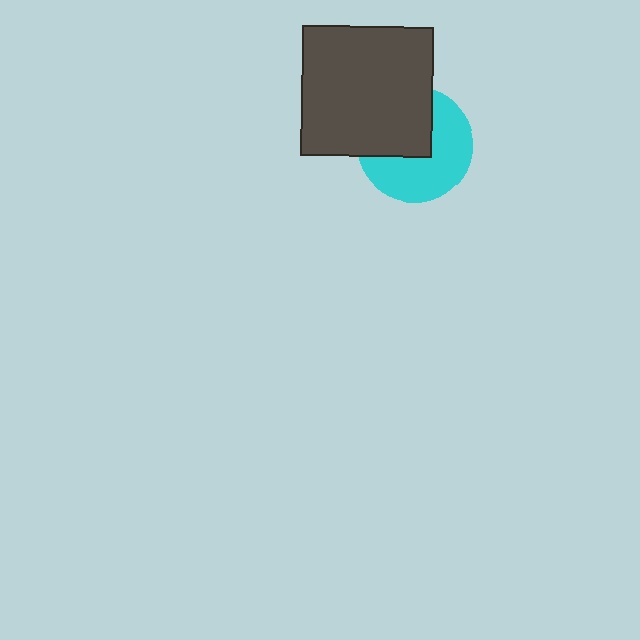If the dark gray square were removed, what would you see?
You would see the complete cyan circle.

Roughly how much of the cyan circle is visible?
About half of it is visible (roughly 57%).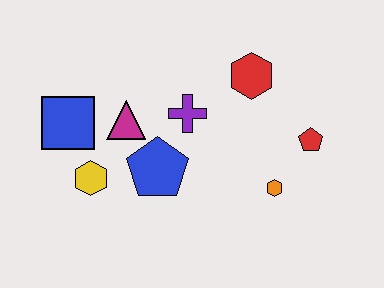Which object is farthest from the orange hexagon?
The blue square is farthest from the orange hexagon.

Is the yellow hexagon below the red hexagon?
Yes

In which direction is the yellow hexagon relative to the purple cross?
The yellow hexagon is to the left of the purple cross.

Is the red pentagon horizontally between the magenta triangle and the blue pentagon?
No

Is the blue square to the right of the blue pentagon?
No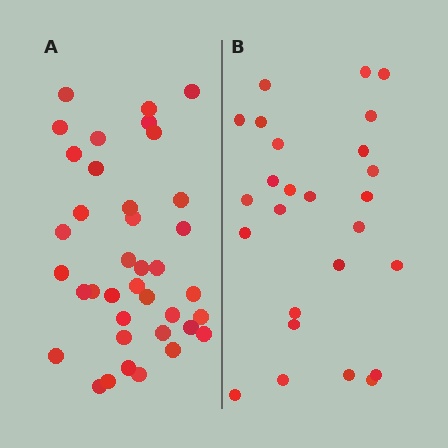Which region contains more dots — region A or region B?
Region A (the left region) has more dots.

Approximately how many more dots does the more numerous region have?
Region A has roughly 12 or so more dots than region B.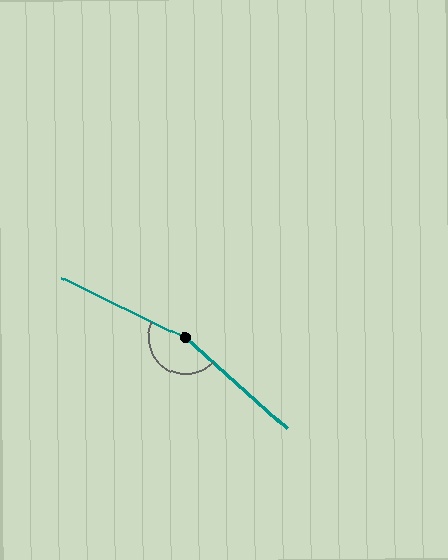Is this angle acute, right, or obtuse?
It is obtuse.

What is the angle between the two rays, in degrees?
Approximately 164 degrees.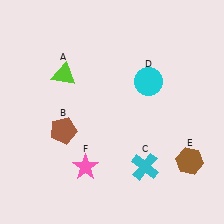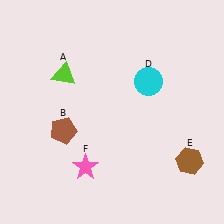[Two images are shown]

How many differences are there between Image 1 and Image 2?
There is 1 difference between the two images.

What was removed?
The cyan cross (C) was removed in Image 2.